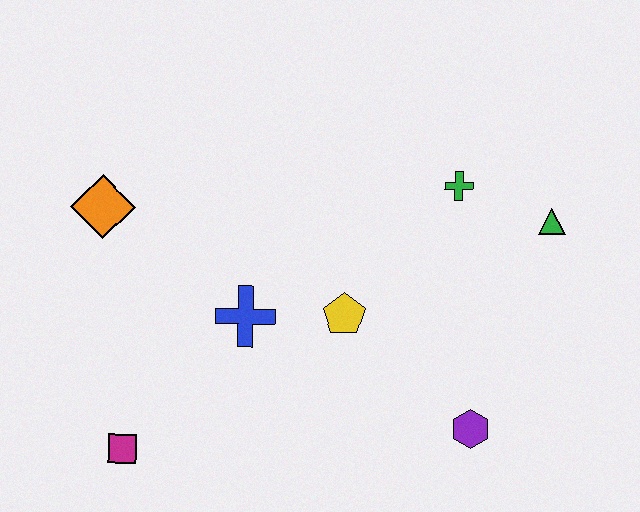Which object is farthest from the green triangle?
The magenta square is farthest from the green triangle.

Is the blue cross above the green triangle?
No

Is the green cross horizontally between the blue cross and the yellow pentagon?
No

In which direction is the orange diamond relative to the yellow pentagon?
The orange diamond is to the left of the yellow pentagon.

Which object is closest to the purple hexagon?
The yellow pentagon is closest to the purple hexagon.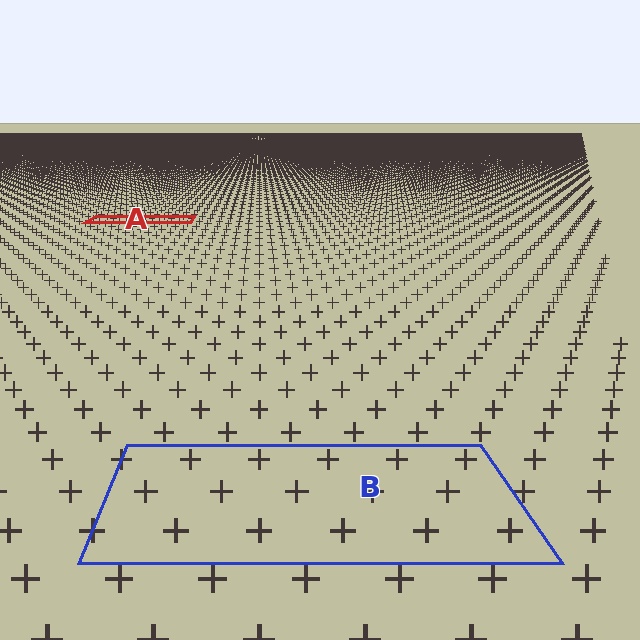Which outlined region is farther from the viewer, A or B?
Region A is farther from the viewer — the texture elements inside it appear smaller and more densely packed.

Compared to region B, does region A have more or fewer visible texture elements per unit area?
Region A has more texture elements per unit area — they are packed more densely because it is farther away.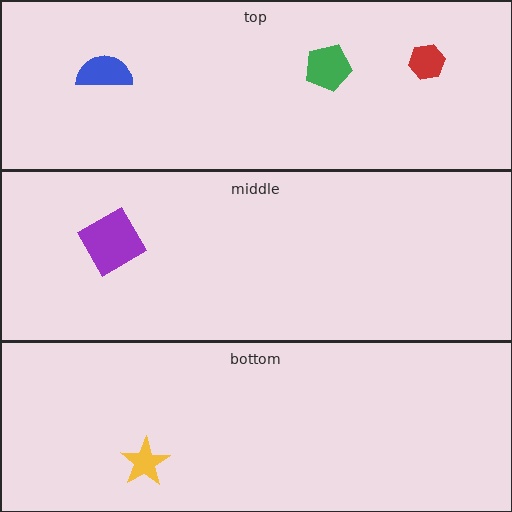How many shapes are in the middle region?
1.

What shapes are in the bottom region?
The yellow star.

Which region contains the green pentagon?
The top region.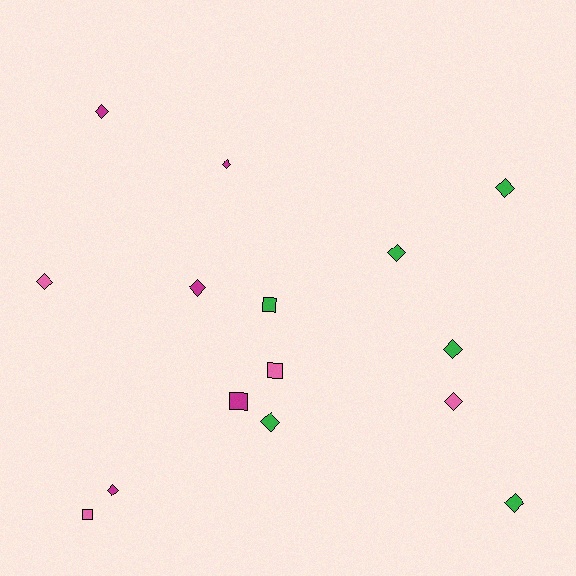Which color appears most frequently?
Green, with 6 objects.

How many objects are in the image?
There are 15 objects.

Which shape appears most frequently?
Diamond, with 11 objects.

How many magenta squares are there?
There is 1 magenta square.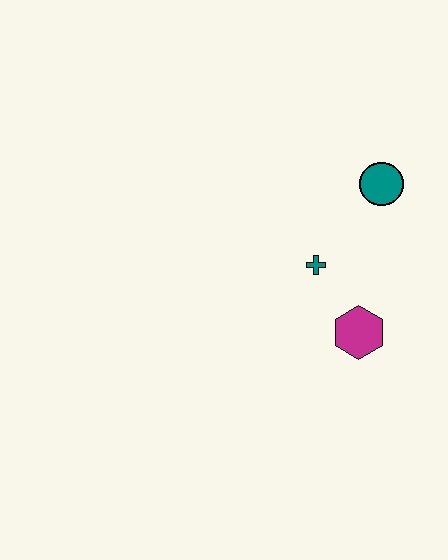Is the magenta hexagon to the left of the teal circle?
Yes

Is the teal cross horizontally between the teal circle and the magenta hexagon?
No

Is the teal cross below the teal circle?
Yes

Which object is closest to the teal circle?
The teal cross is closest to the teal circle.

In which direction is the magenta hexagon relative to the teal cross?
The magenta hexagon is below the teal cross.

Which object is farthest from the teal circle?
The magenta hexagon is farthest from the teal circle.